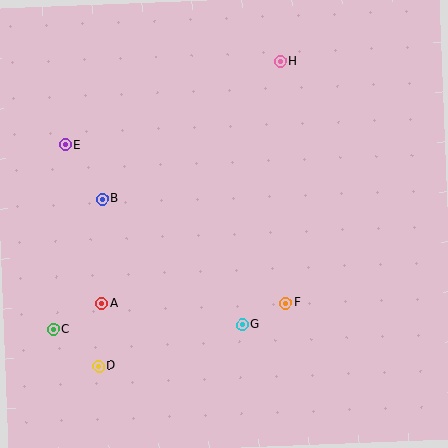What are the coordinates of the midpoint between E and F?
The midpoint between E and F is at (176, 224).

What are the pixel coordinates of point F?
Point F is at (286, 303).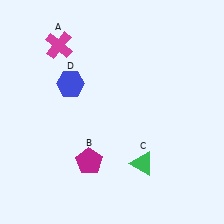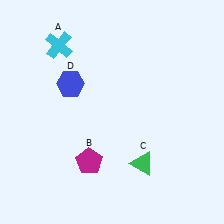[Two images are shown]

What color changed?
The cross (A) changed from magenta in Image 1 to cyan in Image 2.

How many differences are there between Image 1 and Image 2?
There is 1 difference between the two images.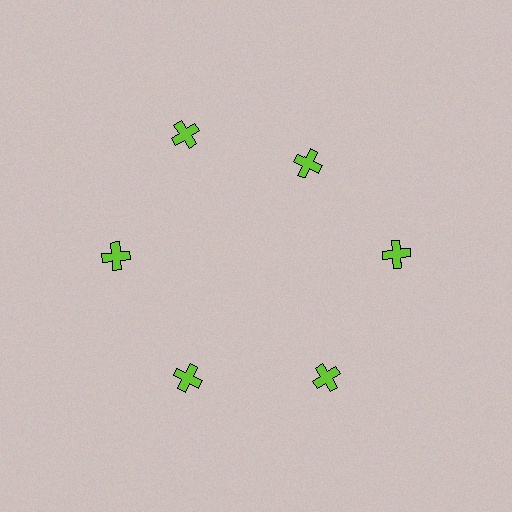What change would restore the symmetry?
The symmetry would be restored by moving it outward, back onto the ring so that all 6 crosses sit at equal angles and equal distance from the center.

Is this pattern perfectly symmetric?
No. The 6 lime crosses are arranged in a ring, but one element near the 1 o'clock position is pulled inward toward the center, breaking the 6-fold rotational symmetry.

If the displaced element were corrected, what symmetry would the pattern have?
It would have 6-fold rotational symmetry — the pattern would map onto itself every 60 degrees.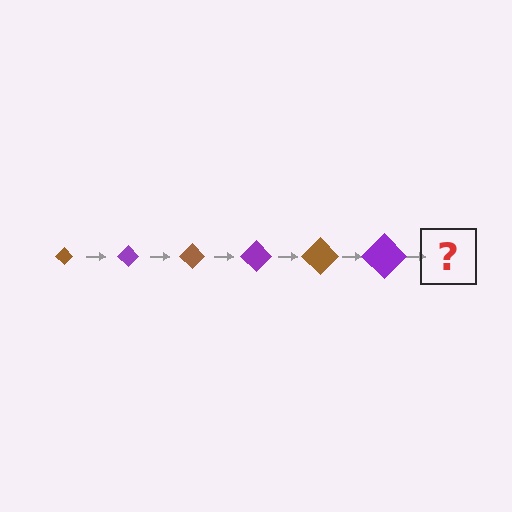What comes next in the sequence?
The next element should be a brown diamond, larger than the previous one.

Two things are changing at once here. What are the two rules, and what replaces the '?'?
The two rules are that the diamond grows larger each step and the color cycles through brown and purple. The '?' should be a brown diamond, larger than the previous one.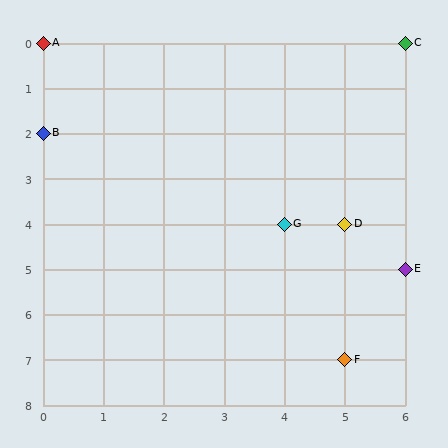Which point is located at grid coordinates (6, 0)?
Point C is at (6, 0).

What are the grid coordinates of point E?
Point E is at grid coordinates (6, 5).